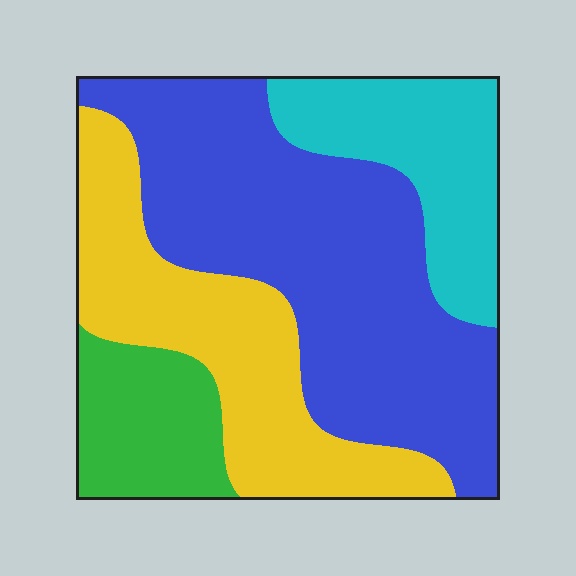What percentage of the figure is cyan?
Cyan covers around 15% of the figure.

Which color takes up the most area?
Blue, at roughly 45%.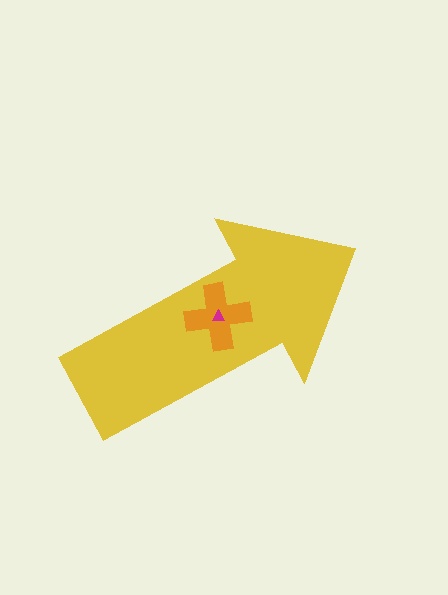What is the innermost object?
The magenta triangle.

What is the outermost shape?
The yellow arrow.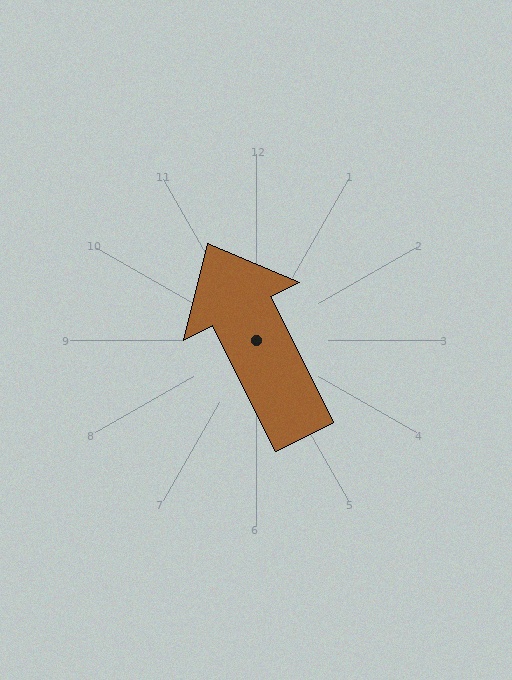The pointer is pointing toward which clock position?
Roughly 11 o'clock.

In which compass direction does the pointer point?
Northwest.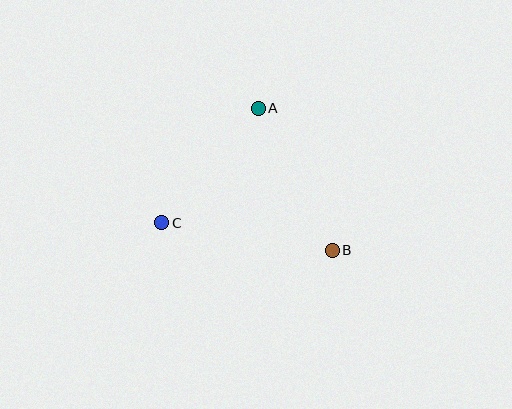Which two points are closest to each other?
Points A and C are closest to each other.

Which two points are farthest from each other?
Points B and C are farthest from each other.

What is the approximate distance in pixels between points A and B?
The distance between A and B is approximately 160 pixels.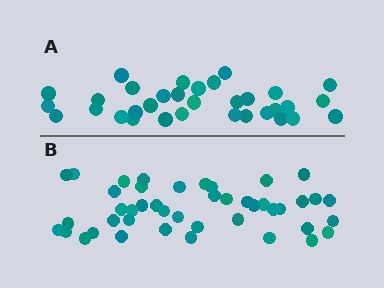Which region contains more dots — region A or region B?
Region B (the bottom region) has more dots.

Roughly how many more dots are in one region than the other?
Region B has roughly 12 or so more dots than region A.